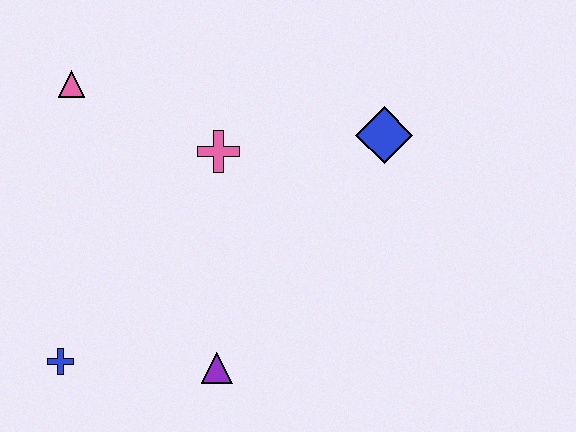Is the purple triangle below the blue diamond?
Yes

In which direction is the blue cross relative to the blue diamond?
The blue cross is to the left of the blue diamond.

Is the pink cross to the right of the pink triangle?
Yes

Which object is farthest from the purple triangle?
The pink triangle is farthest from the purple triangle.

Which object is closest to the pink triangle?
The pink cross is closest to the pink triangle.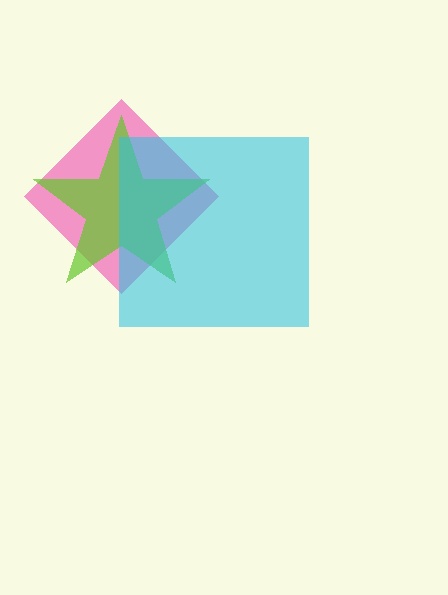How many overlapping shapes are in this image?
There are 3 overlapping shapes in the image.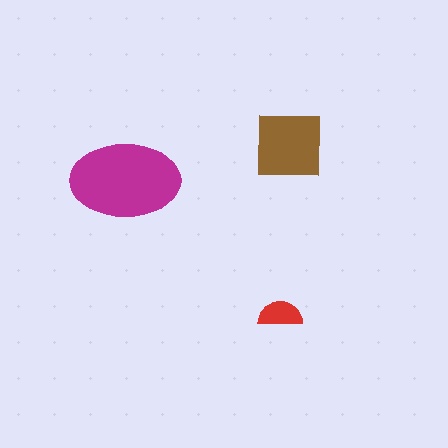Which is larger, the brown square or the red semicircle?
The brown square.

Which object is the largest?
The magenta ellipse.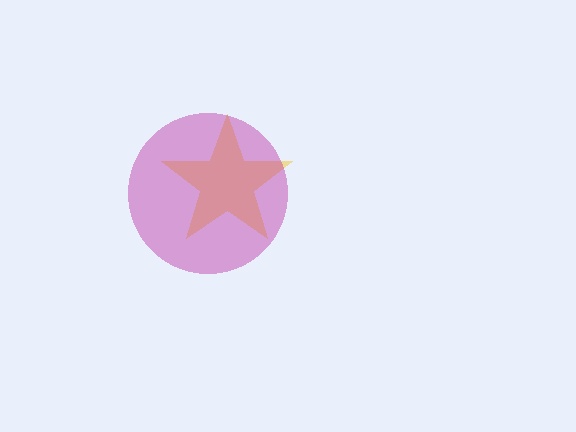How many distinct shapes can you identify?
There are 2 distinct shapes: a yellow star, a magenta circle.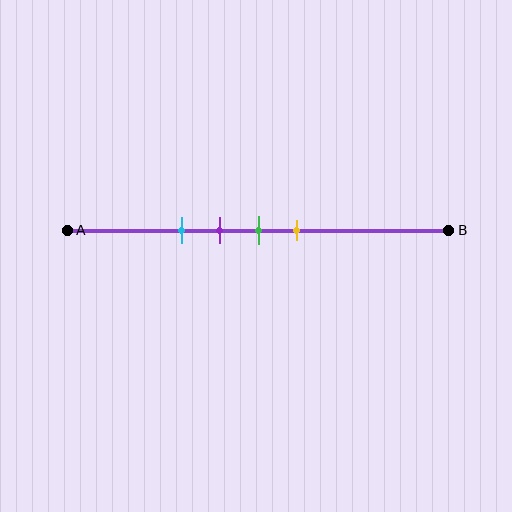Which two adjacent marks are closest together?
The purple and green marks are the closest adjacent pair.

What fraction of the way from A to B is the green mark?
The green mark is approximately 50% (0.5) of the way from A to B.